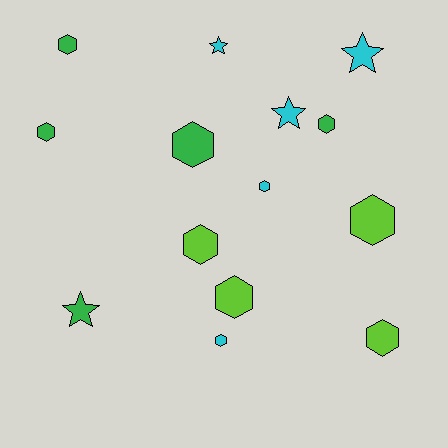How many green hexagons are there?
There are 4 green hexagons.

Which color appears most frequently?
Cyan, with 5 objects.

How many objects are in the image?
There are 14 objects.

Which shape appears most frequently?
Hexagon, with 10 objects.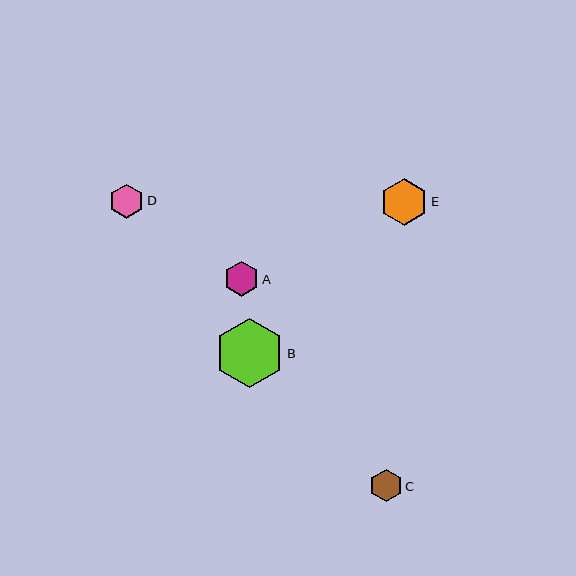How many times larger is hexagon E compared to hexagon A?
Hexagon E is approximately 1.3 times the size of hexagon A.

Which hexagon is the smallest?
Hexagon C is the smallest with a size of approximately 33 pixels.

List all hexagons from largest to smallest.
From largest to smallest: B, E, A, D, C.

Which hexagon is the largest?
Hexagon B is the largest with a size of approximately 69 pixels.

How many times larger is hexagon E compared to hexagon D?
Hexagon E is approximately 1.4 times the size of hexagon D.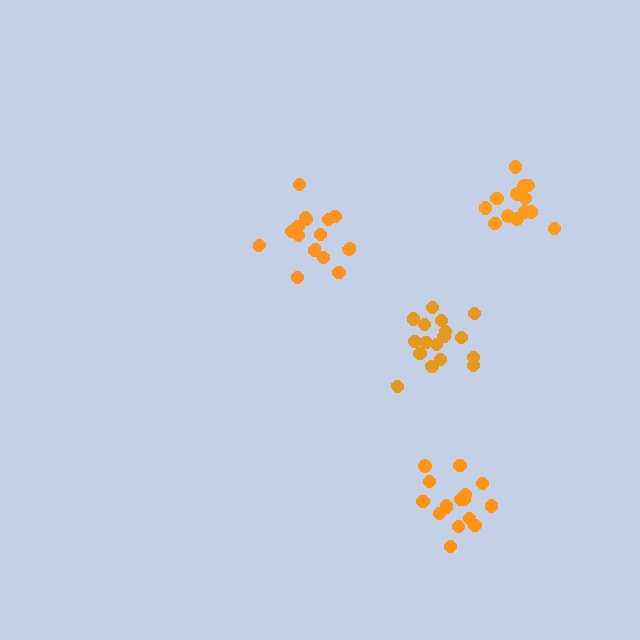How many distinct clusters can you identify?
There are 4 distinct clusters.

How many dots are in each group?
Group 1: 15 dots, Group 2: 16 dots, Group 3: 17 dots, Group 4: 13 dots (61 total).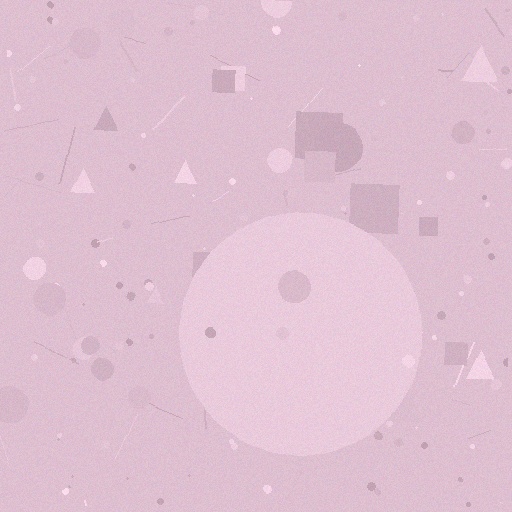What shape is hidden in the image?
A circle is hidden in the image.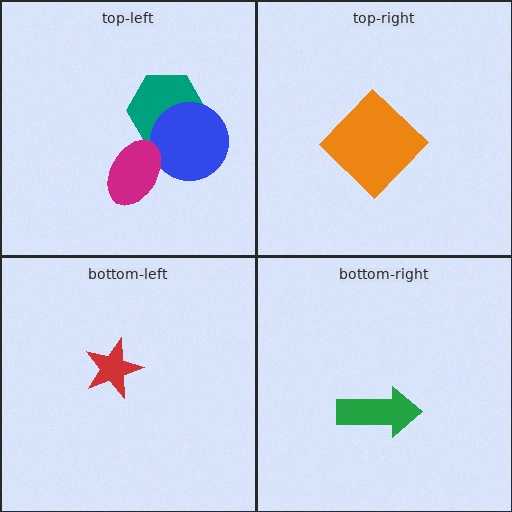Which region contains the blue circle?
The top-left region.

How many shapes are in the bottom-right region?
1.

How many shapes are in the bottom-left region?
1.